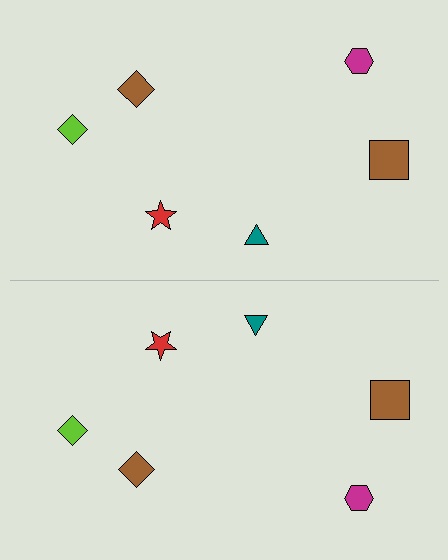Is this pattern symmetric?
Yes, this pattern has bilateral (reflection) symmetry.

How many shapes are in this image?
There are 12 shapes in this image.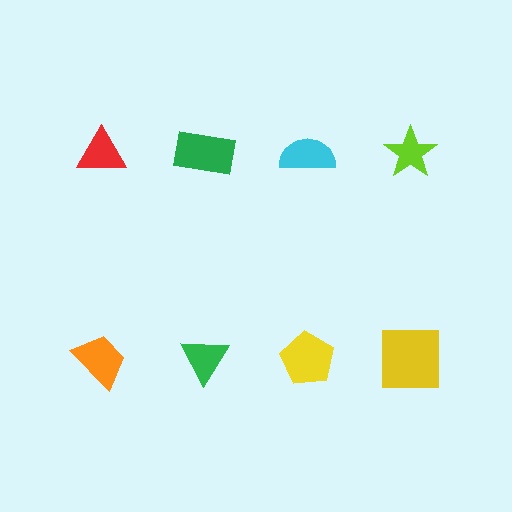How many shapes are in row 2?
4 shapes.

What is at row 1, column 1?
A red triangle.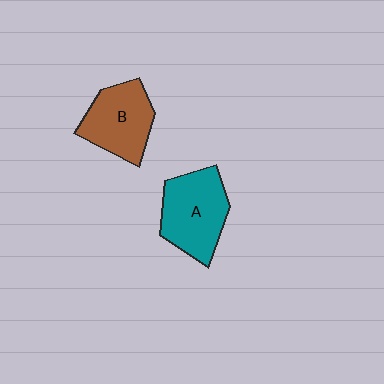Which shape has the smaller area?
Shape B (brown).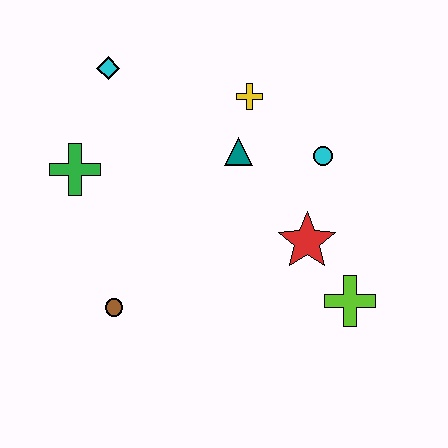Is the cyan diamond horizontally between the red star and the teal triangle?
No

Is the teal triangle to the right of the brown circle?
Yes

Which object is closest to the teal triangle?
The yellow cross is closest to the teal triangle.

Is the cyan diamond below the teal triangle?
No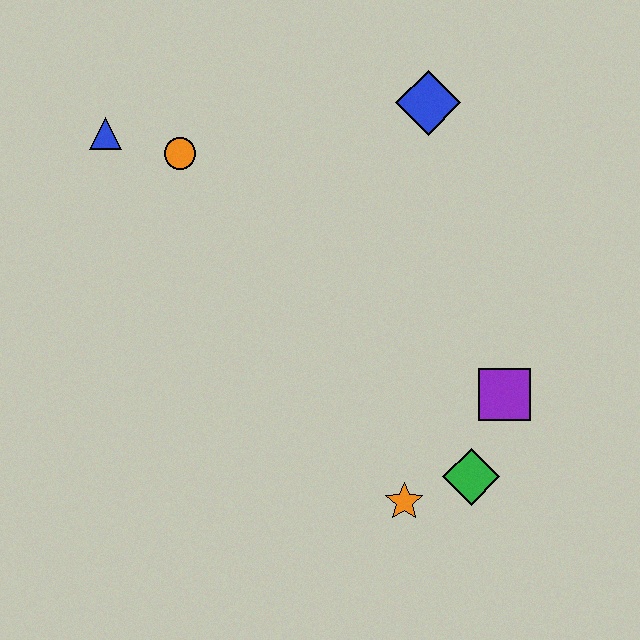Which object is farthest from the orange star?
The blue triangle is farthest from the orange star.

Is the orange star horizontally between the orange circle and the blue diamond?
Yes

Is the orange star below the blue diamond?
Yes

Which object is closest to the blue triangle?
The orange circle is closest to the blue triangle.